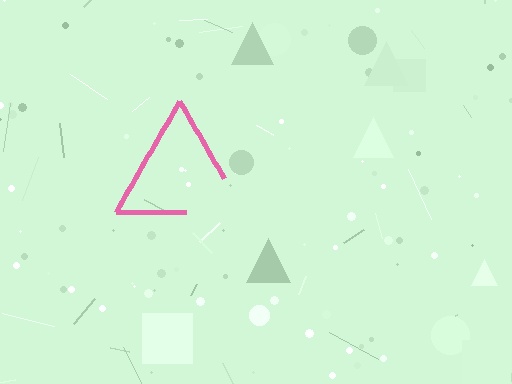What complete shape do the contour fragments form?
The contour fragments form a triangle.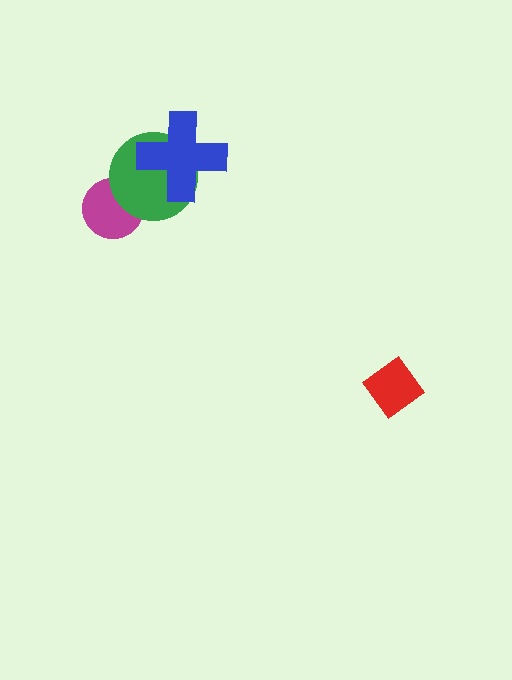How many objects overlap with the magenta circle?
1 object overlaps with the magenta circle.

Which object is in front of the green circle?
The blue cross is in front of the green circle.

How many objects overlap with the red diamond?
0 objects overlap with the red diamond.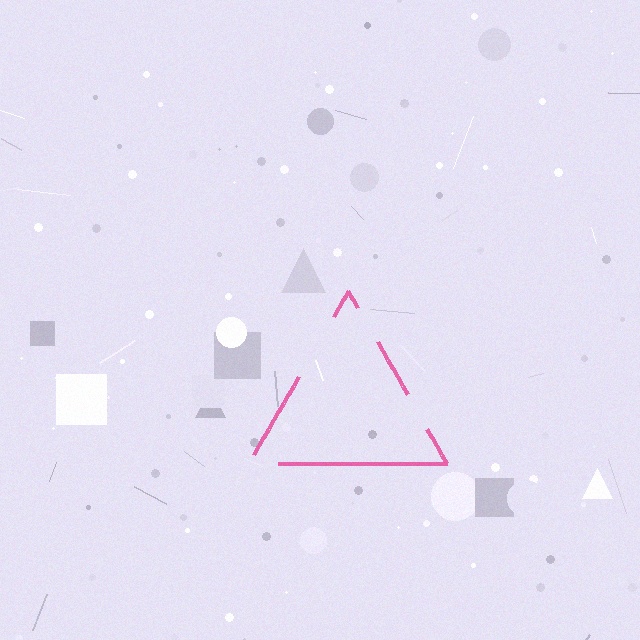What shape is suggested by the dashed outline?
The dashed outline suggests a triangle.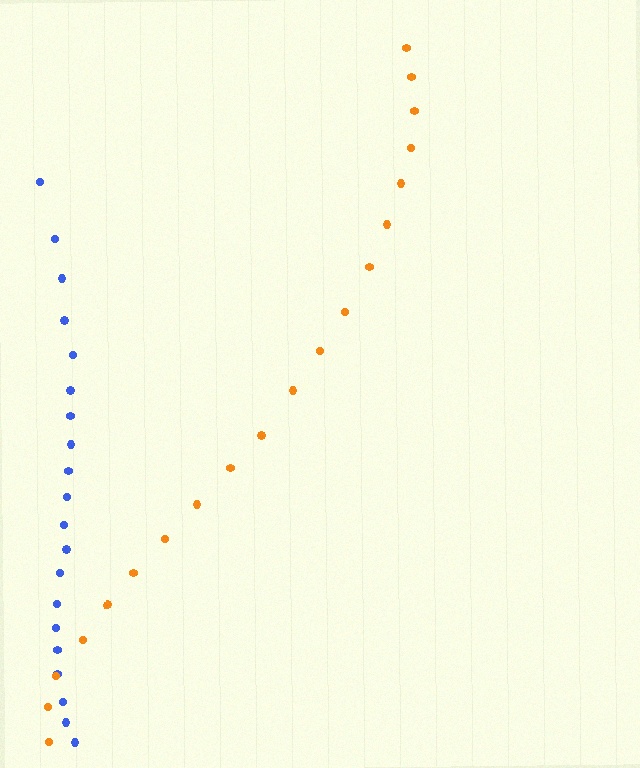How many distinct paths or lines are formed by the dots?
There are 2 distinct paths.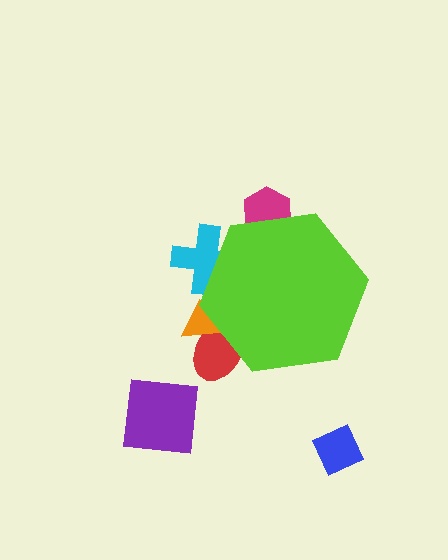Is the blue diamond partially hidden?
No, the blue diamond is fully visible.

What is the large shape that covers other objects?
A lime hexagon.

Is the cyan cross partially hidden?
Yes, the cyan cross is partially hidden behind the lime hexagon.